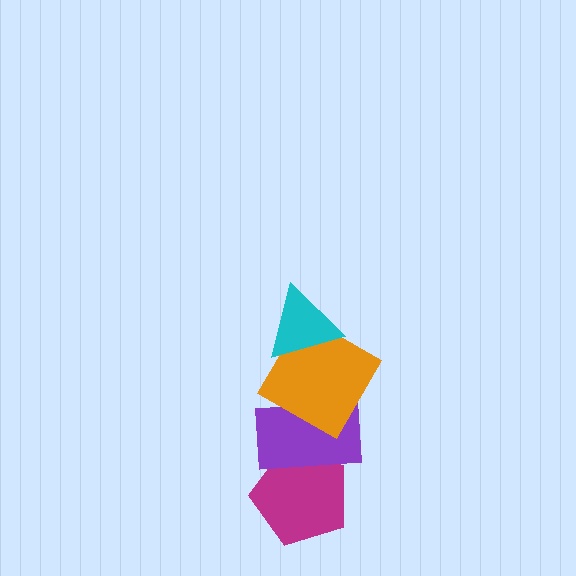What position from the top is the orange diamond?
The orange diamond is 2nd from the top.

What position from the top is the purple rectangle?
The purple rectangle is 3rd from the top.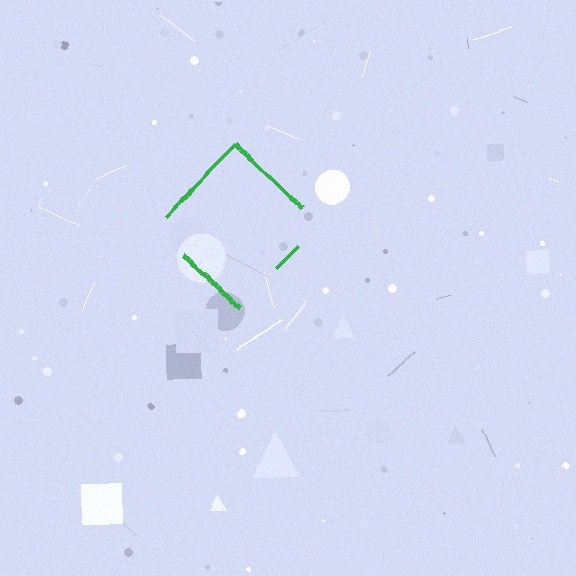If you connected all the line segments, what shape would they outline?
They would outline a diamond.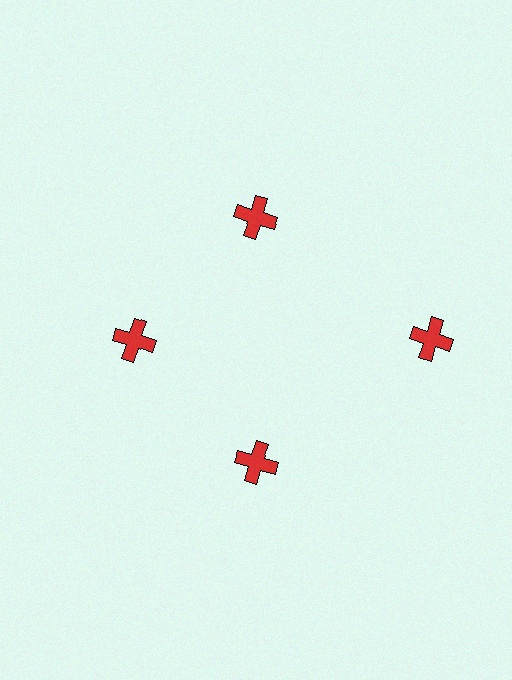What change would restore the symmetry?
The symmetry would be restored by moving it inward, back onto the ring so that all 4 crosses sit at equal angles and equal distance from the center.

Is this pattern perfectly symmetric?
No. The 4 red crosses are arranged in a ring, but one element near the 3 o'clock position is pushed outward from the center, breaking the 4-fold rotational symmetry.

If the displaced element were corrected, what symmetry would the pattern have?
It would have 4-fold rotational symmetry — the pattern would map onto itself every 90 degrees.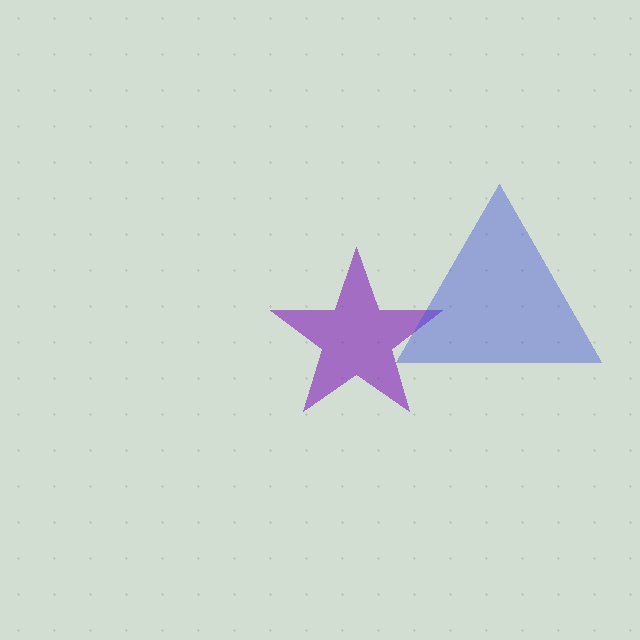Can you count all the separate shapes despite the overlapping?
Yes, there are 2 separate shapes.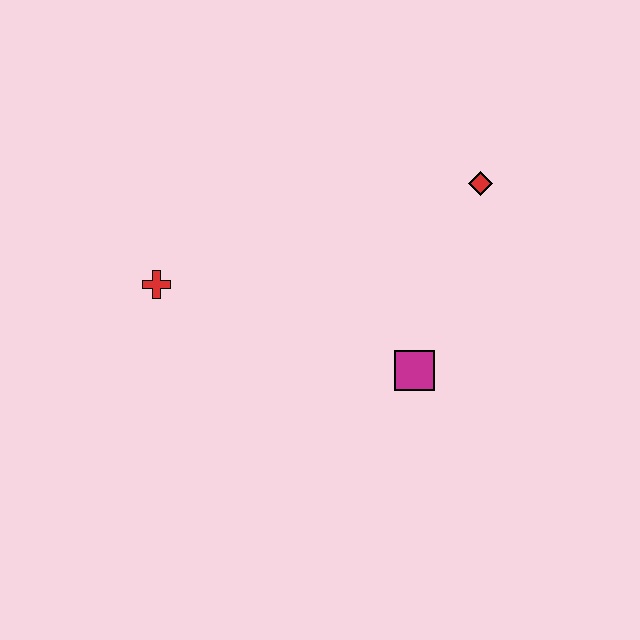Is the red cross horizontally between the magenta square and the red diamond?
No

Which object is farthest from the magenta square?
The red cross is farthest from the magenta square.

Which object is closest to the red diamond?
The magenta square is closest to the red diamond.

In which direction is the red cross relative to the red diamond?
The red cross is to the left of the red diamond.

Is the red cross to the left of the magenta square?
Yes